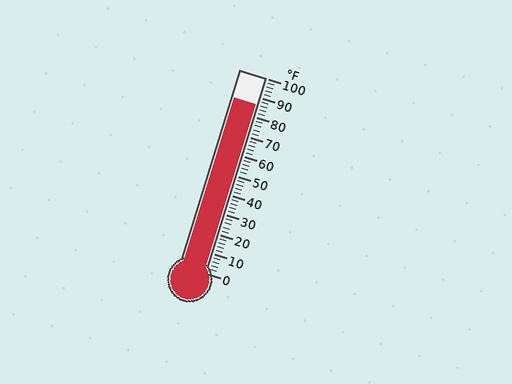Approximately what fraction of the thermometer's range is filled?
The thermometer is filled to approximately 85% of its range.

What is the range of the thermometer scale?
The thermometer scale ranges from 0°F to 100°F.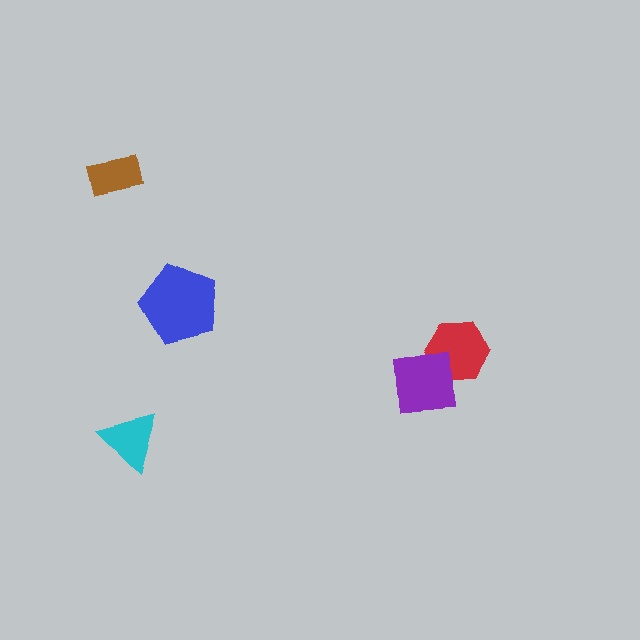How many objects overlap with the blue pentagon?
0 objects overlap with the blue pentagon.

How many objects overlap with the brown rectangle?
0 objects overlap with the brown rectangle.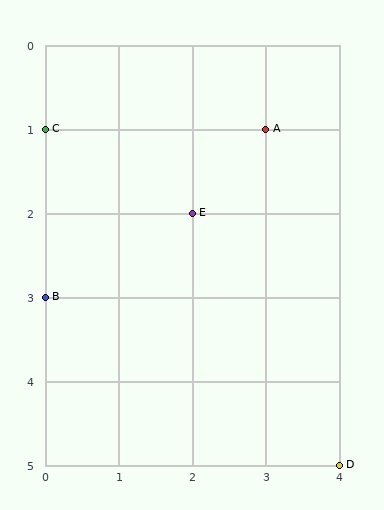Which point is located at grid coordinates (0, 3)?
Point B is at (0, 3).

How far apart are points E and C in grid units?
Points E and C are 2 columns and 1 row apart (about 2.2 grid units diagonally).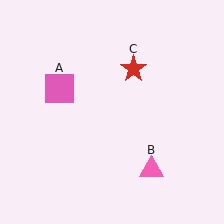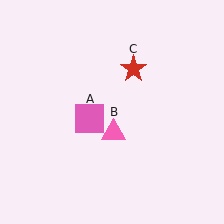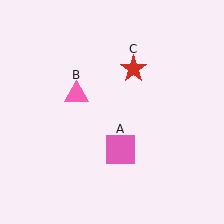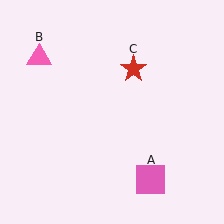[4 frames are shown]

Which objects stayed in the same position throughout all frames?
Red star (object C) remained stationary.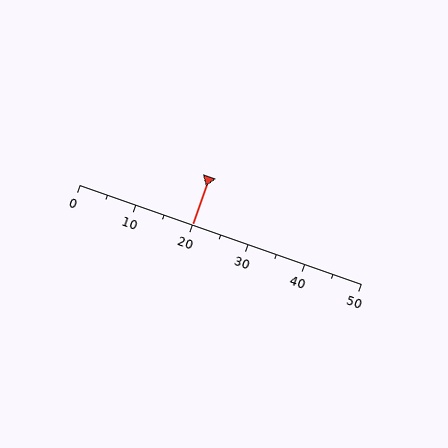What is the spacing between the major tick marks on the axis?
The major ticks are spaced 10 apart.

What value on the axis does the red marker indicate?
The marker indicates approximately 20.